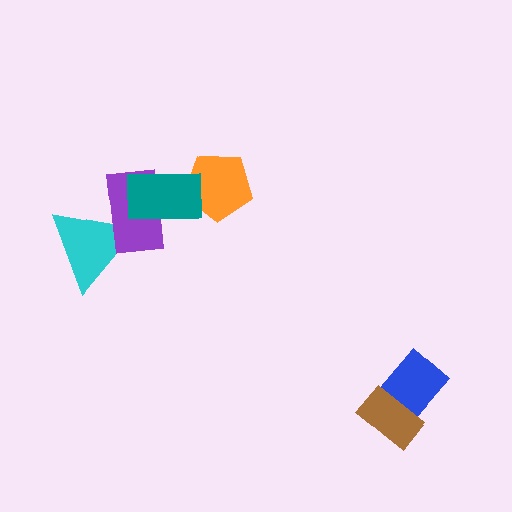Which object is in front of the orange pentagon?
The teal rectangle is in front of the orange pentagon.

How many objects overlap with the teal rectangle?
2 objects overlap with the teal rectangle.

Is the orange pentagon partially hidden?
Yes, it is partially covered by another shape.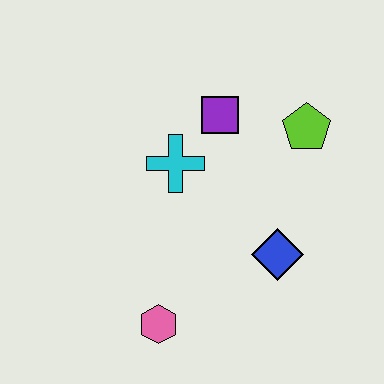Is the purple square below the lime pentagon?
No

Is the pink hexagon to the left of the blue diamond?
Yes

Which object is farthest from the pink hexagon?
The lime pentagon is farthest from the pink hexagon.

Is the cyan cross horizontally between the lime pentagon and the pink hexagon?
Yes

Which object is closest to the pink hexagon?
The blue diamond is closest to the pink hexagon.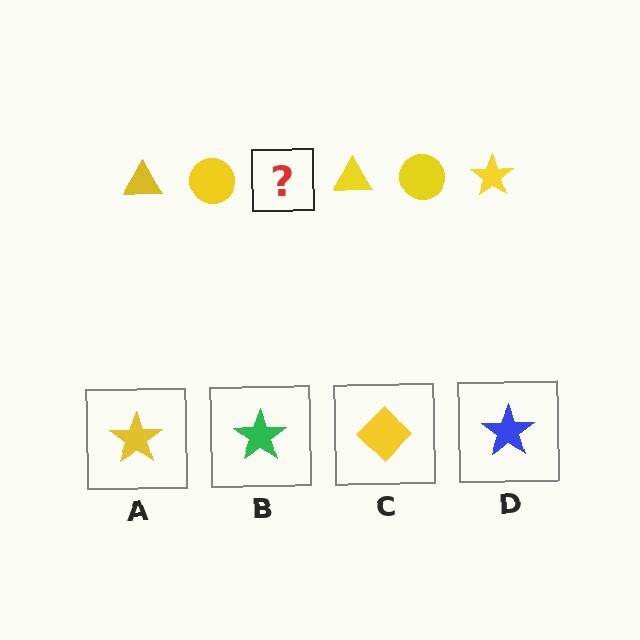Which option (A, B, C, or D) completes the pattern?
A.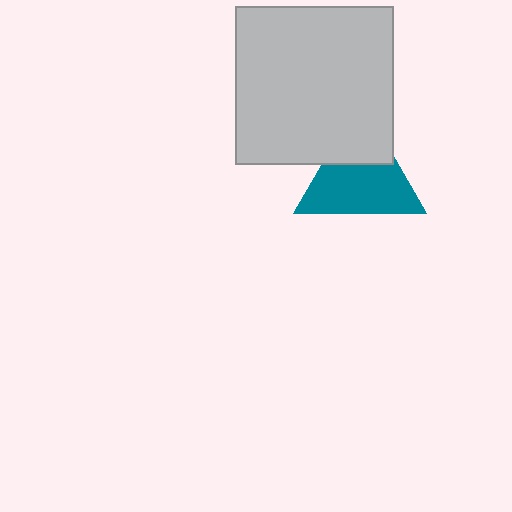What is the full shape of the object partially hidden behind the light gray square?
The partially hidden object is a teal triangle.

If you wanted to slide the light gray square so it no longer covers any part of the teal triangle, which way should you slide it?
Slide it up — that is the most direct way to separate the two shapes.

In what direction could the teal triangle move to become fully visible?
The teal triangle could move down. That would shift it out from behind the light gray square entirely.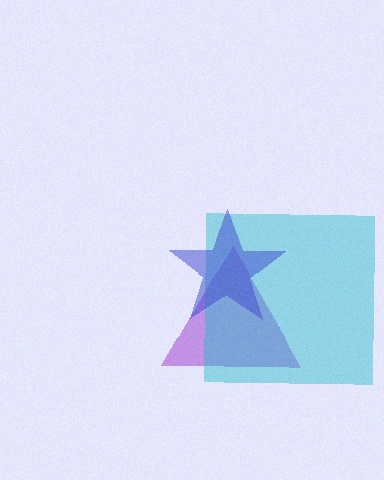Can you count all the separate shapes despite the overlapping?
Yes, there are 3 separate shapes.